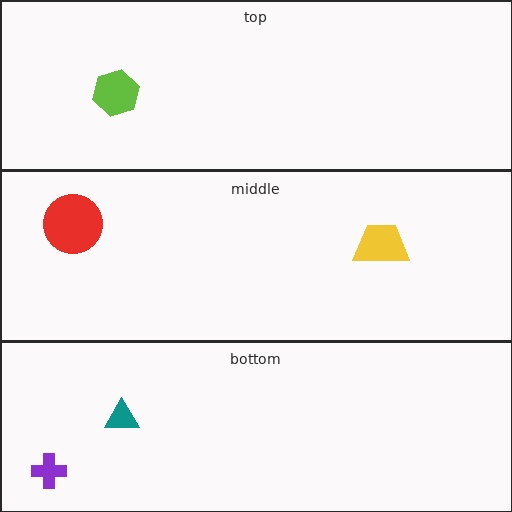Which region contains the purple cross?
The bottom region.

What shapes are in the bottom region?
The teal triangle, the purple cross.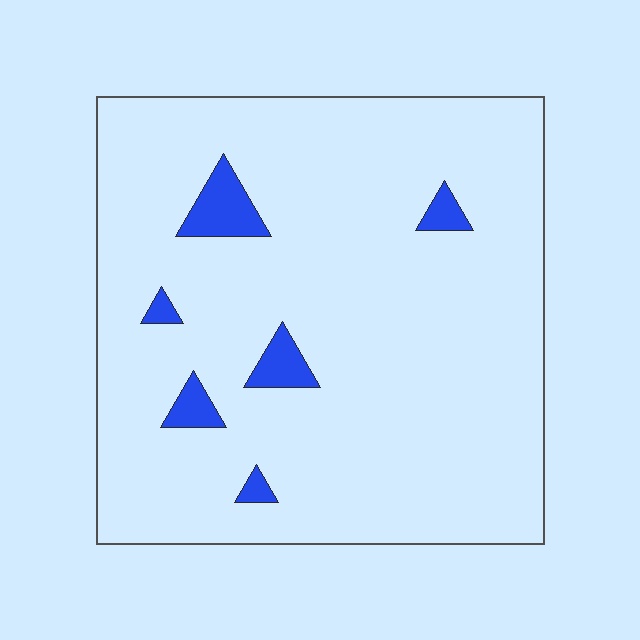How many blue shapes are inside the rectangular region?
6.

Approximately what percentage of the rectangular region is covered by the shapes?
Approximately 5%.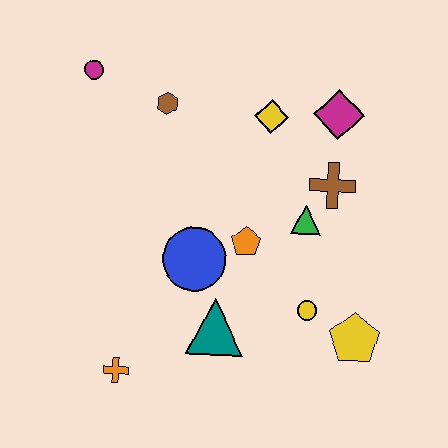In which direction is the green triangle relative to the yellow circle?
The green triangle is above the yellow circle.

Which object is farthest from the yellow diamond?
The orange cross is farthest from the yellow diamond.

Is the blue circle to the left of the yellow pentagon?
Yes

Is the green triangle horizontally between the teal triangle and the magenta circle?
No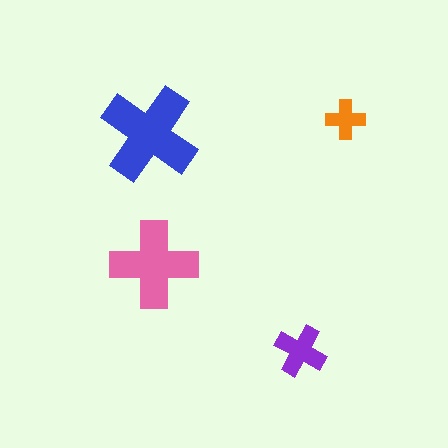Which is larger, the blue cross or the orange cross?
The blue one.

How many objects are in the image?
There are 4 objects in the image.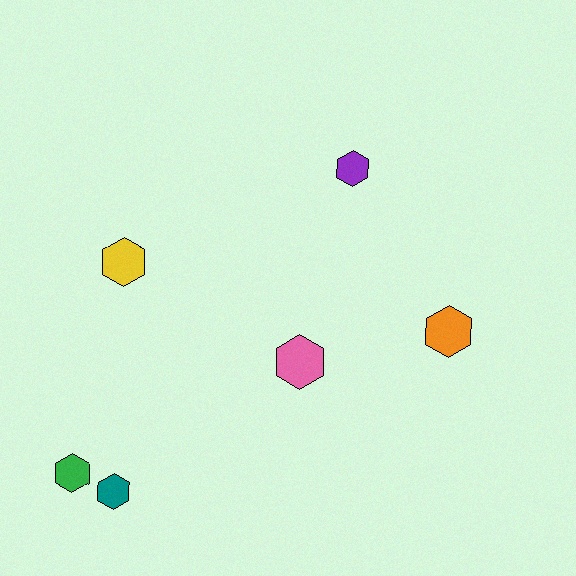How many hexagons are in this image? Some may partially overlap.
There are 6 hexagons.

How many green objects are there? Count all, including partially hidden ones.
There is 1 green object.